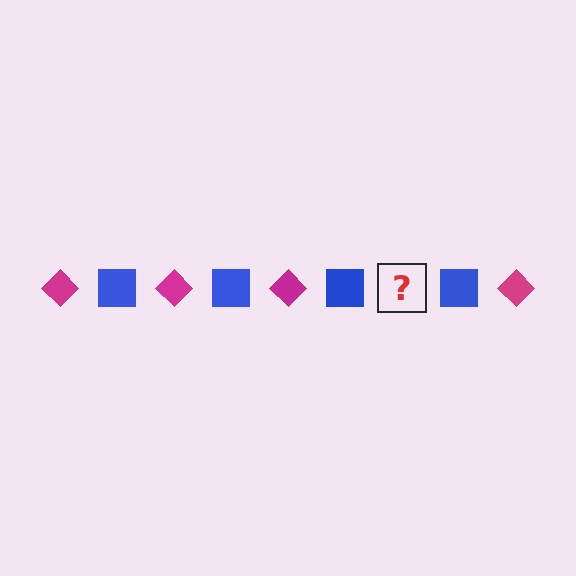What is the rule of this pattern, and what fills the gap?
The rule is that the pattern alternates between magenta diamond and blue square. The gap should be filled with a magenta diamond.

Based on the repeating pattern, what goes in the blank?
The blank should be a magenta diamond.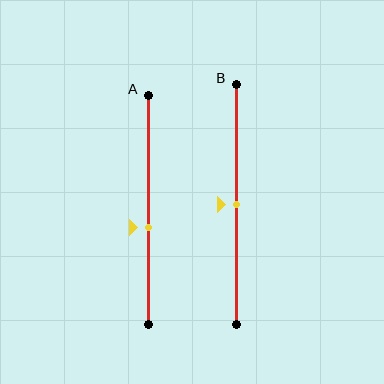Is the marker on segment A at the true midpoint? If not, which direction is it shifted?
No, the marker on segment A is shifted downward by about 8% of the segment length.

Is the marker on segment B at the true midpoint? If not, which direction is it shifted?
Yes, the marker on segment B is at the true midpoint.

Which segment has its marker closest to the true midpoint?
Segment B has its marker closest to the true midpoint.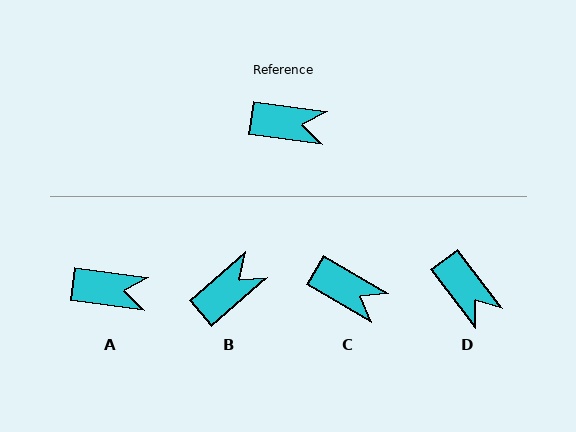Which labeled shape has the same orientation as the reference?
A.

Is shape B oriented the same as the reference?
No, it is off by about 48 degrees.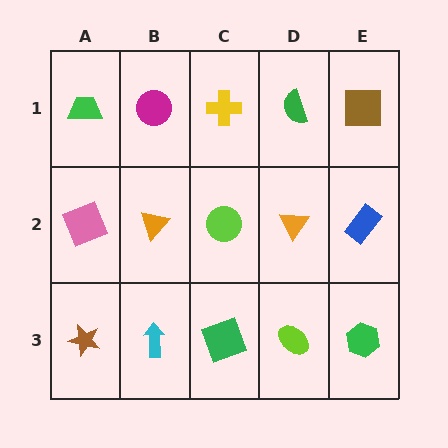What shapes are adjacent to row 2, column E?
A brown square (row 1, column E), a green hexagon (row 3, column E), an orange triangle (row 2, column D).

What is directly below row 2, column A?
A brown star.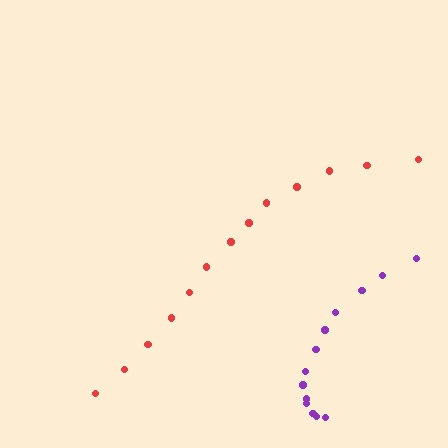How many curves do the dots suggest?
There are 2 distinct paths.